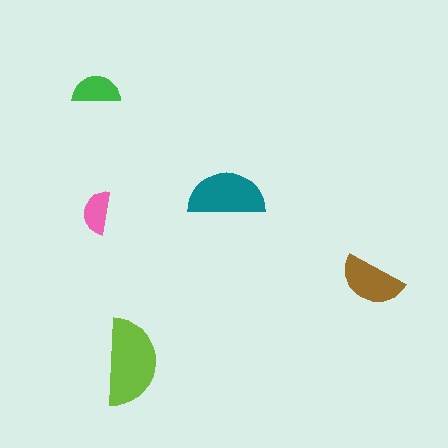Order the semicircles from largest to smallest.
the lime one, the teal one, the brown one, the green one, the pink one.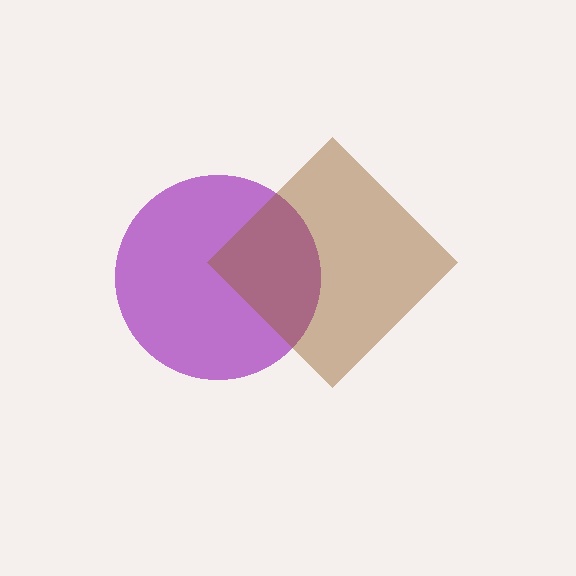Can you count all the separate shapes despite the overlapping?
Yes, there are 2 separate shapes.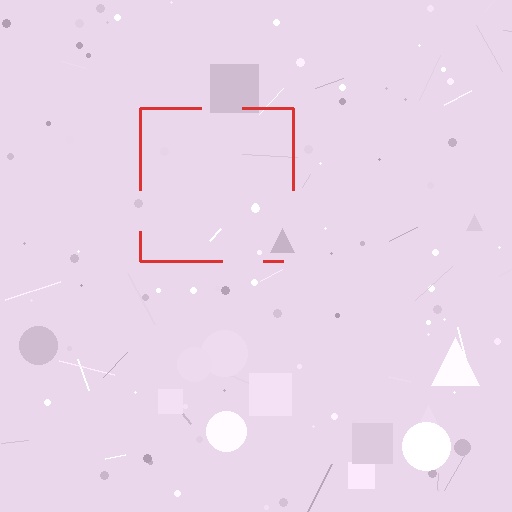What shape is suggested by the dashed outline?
The dashed outline suggests a square.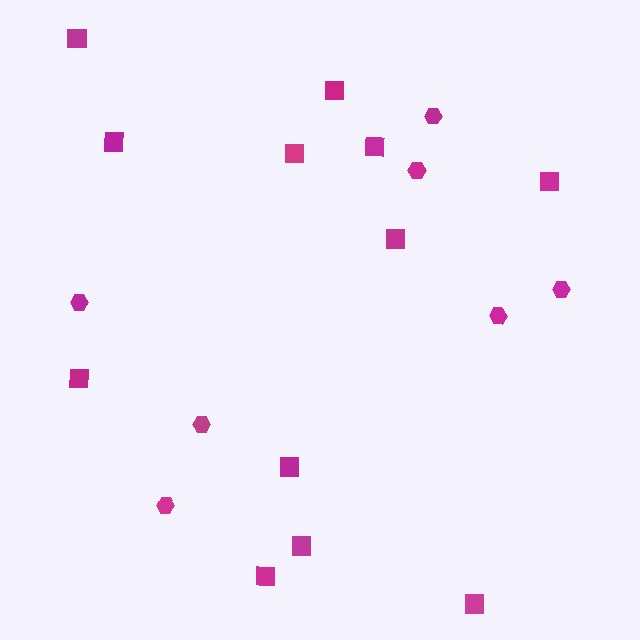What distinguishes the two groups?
There are 2 groups: one group of hexagons (7) and one group of squares (12).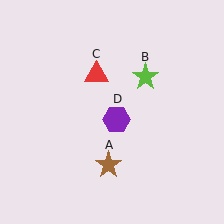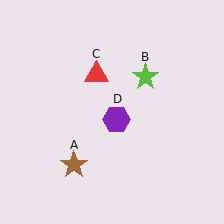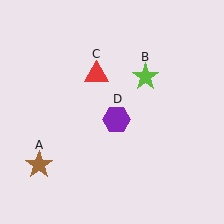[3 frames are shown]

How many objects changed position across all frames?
1 object changed position: brown star (object A).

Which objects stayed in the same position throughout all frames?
Lime star (object B) and red triangle (object C) and purple hexagon (object D) remained stationary.